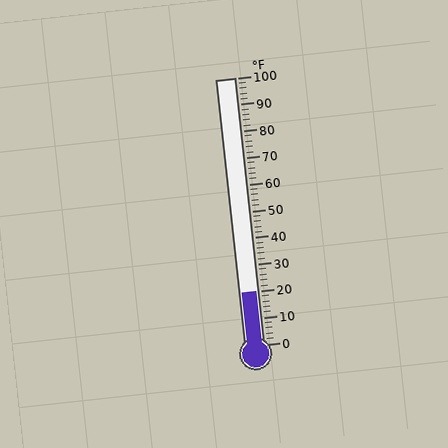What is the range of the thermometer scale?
The thermometer scale ranges from 0°F to 100°F.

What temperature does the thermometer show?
The thermometer shows approximately 20°F.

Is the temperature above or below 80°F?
The temperature is below 80°F.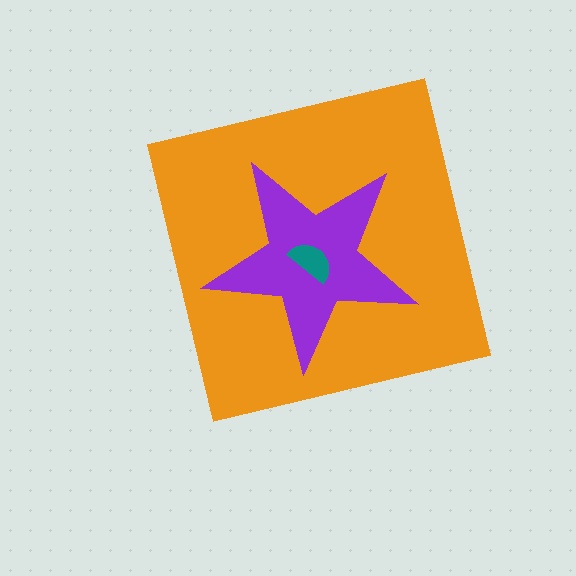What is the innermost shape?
The teal semicircle.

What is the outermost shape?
The orange square.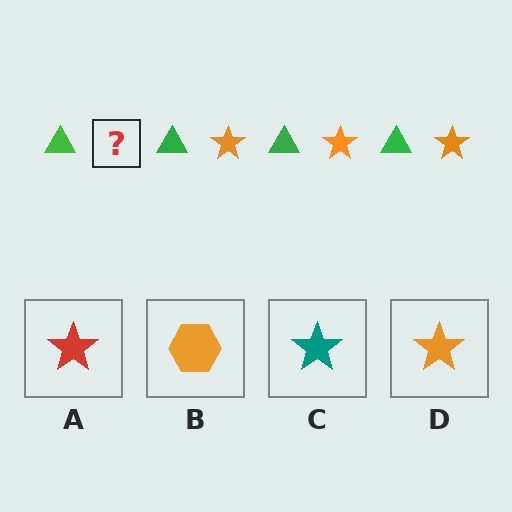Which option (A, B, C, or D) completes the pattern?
D.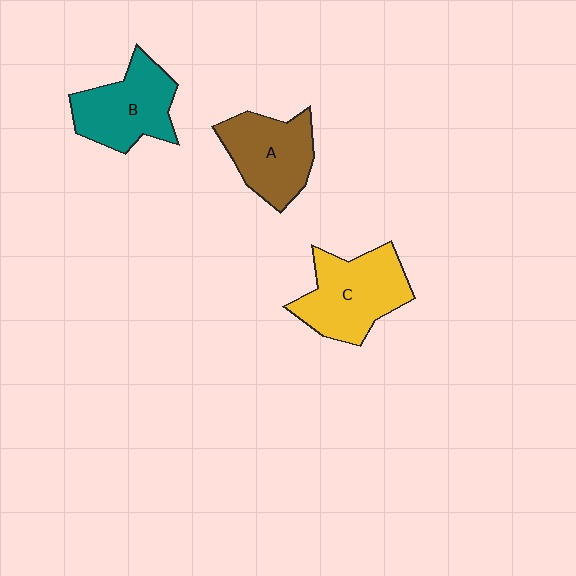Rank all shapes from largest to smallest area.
From largest to smallest: C (yellow), B (teal), A (brown).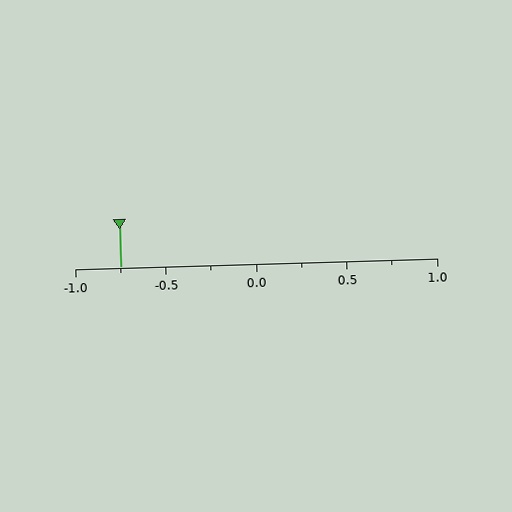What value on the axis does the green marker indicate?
The marker indicates approximately -0.75.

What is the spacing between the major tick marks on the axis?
The major ticks are spaced 0.5 apart.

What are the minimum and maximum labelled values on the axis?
The axis runs from -1.0 to 1.0.